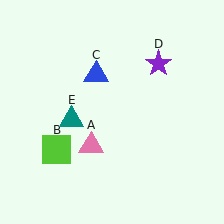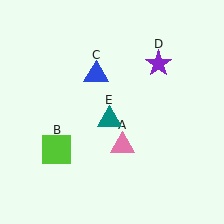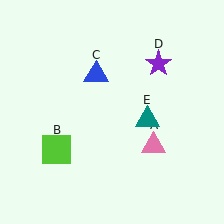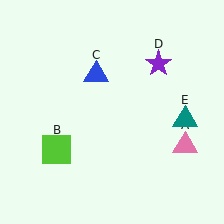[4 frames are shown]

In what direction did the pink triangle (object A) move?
The pink triangle (object A) moved right.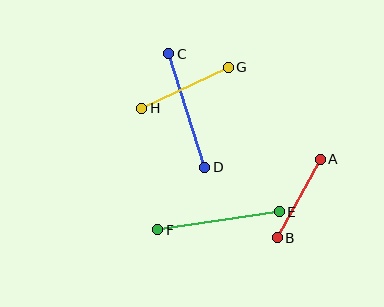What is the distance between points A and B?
The distance is approximately 89 pixels.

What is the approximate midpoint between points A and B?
The midpoint is at approximately (299, 198) pixels.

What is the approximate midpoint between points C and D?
The midpoint is at approximately (187, 111) pixels.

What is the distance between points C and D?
The distance is approximately 119 pixels.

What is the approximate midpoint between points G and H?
The midpoint is at approximately (185, 88) pixels.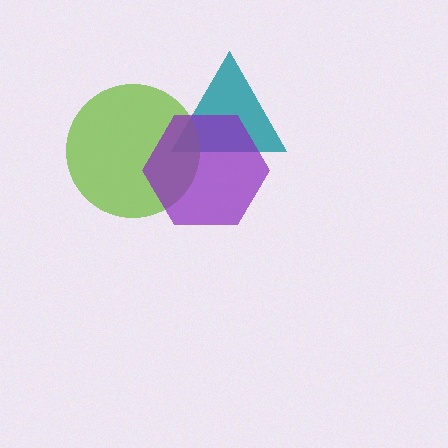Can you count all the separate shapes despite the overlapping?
Yes, there are 3 separate shapes.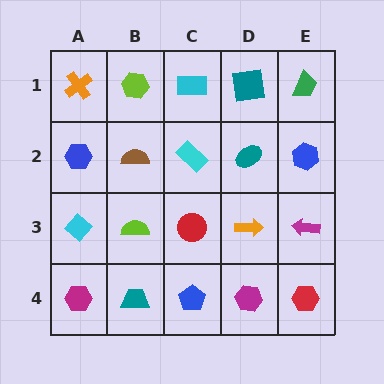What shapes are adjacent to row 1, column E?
A blue hexagon (row 2, column E), a teal square (row 1, column D).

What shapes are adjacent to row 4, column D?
An orange arrow (row 3, column D), a blue pentagon (row 4, column C), a red hexagon (row 4, column E).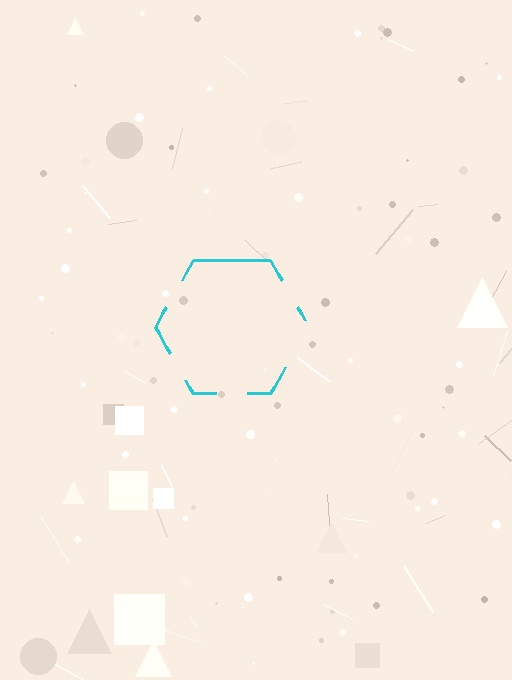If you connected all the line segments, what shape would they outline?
They would outline a hexagon.